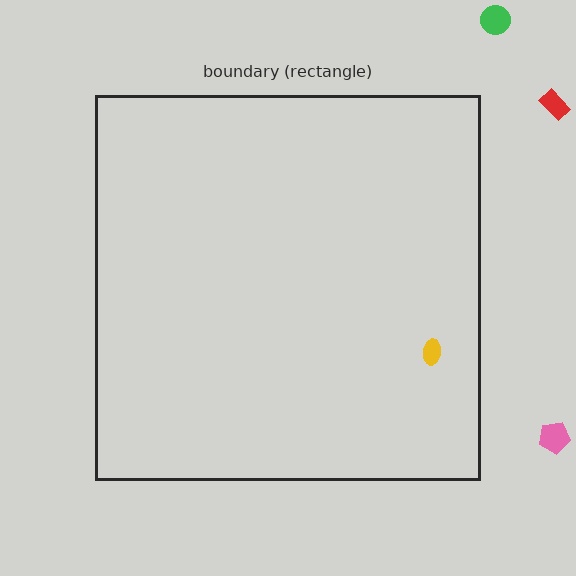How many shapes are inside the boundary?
1 inside, 3 outside.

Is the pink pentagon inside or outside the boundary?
Outside.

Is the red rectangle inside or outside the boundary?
Outside.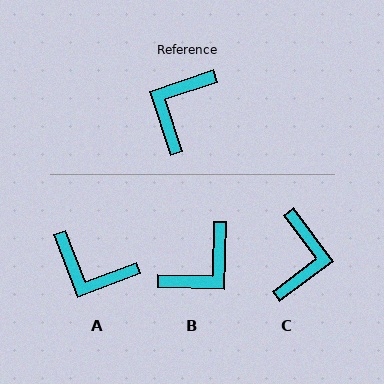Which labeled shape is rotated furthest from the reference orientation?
C, about 161 degrees away.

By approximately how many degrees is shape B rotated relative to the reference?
Approximately 160 degrees counter-clockwise.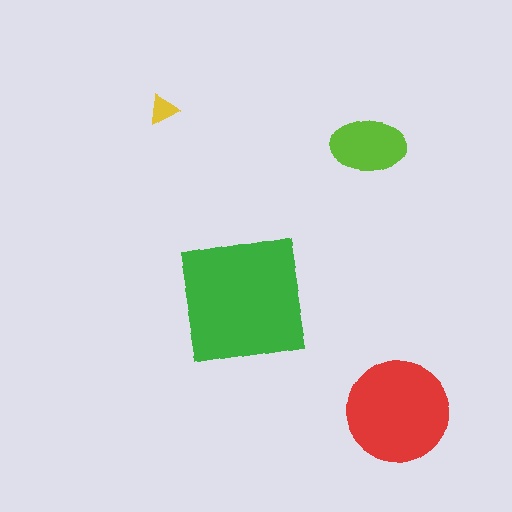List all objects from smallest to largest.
The yellow triangle, the lime ellipse, the red circle, the green square.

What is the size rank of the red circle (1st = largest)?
2nd.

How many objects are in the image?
There are 4 objects in the image.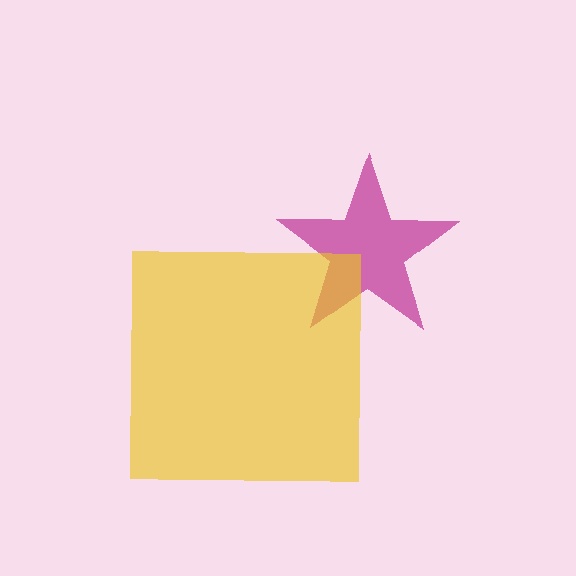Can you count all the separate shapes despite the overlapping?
Yes, there are 2 separate shapes.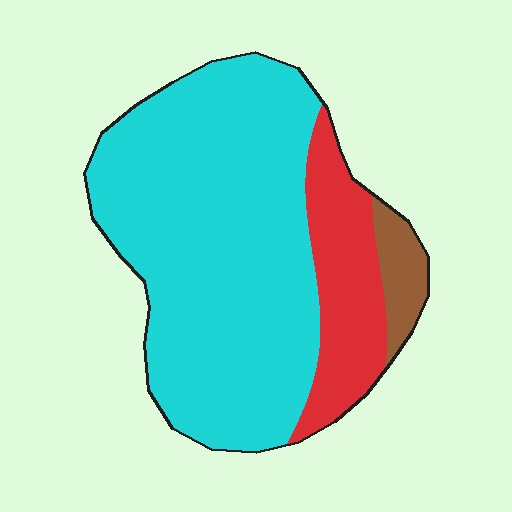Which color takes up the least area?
Brown, at roughly 5%.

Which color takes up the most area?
Cyan, at roughly 75%.